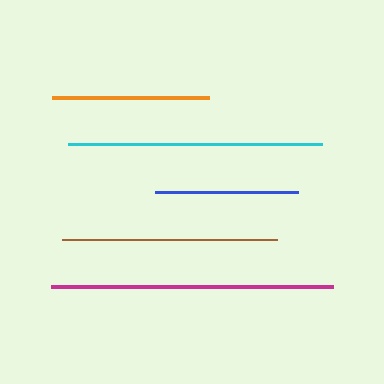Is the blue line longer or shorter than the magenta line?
The magenta line is longer than the blue line.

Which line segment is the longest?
The magenta line is the longest at approximately 282 pixels.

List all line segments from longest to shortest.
From longest to shortest: magenta, cyan, brown, orange, blue.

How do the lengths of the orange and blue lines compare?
The orange and blue lines are approximately the same length.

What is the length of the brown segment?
The brown segment is approximately 215 pixels long.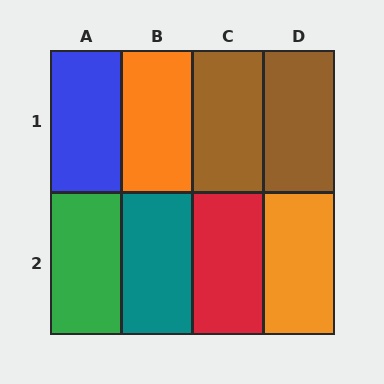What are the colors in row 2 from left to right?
Green, teal, red, orange.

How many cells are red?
1 cell is red.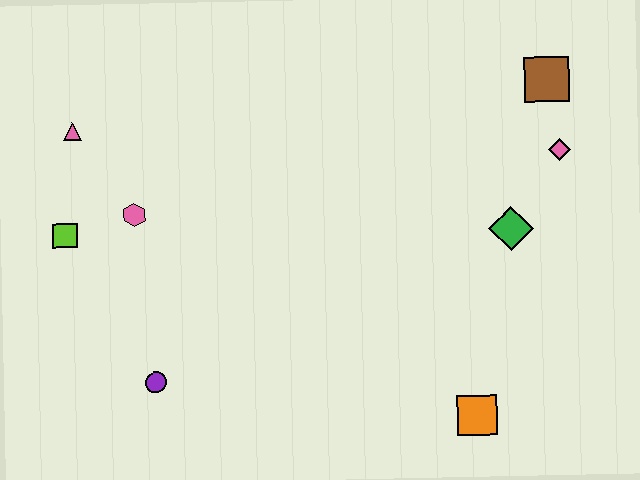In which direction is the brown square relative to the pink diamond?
The brown square is above the pink diamond.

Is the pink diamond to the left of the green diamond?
No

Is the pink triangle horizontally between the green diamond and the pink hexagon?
No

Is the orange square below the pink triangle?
Yes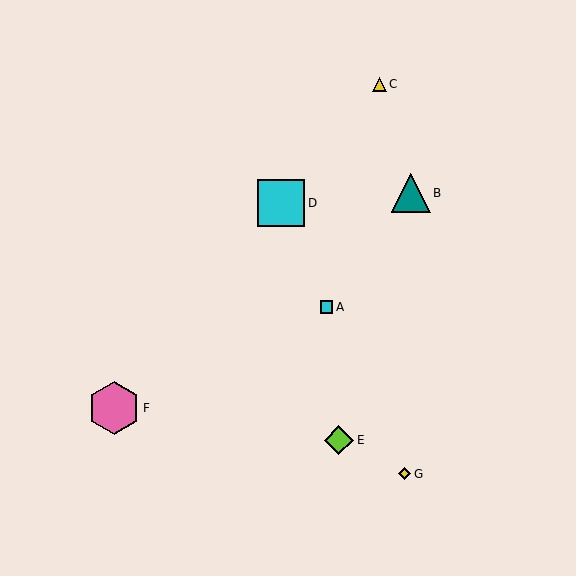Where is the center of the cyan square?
The center of the cyan square is at (281, 203).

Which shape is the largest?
The pink hexagon (labeled F) is the largest.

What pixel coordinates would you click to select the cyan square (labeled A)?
Click at (326, 307) to select the cyan square A.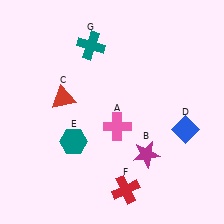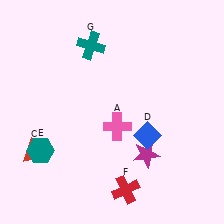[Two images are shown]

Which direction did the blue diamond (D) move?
The blue diamond (D) moved left.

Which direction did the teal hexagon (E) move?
The teal hexagon (E) moved left.